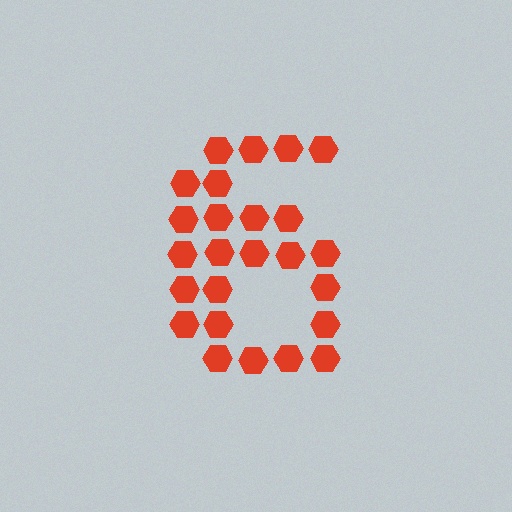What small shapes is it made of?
It is made of small hexagons.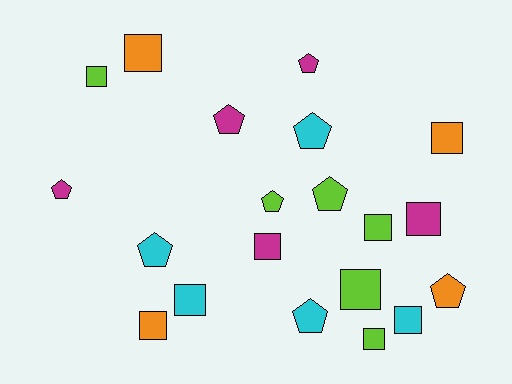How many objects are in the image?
There are 20 objects.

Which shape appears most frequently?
Square, with 11 objects.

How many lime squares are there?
There are 4 lime squares.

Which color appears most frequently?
Lime, with 6 objects.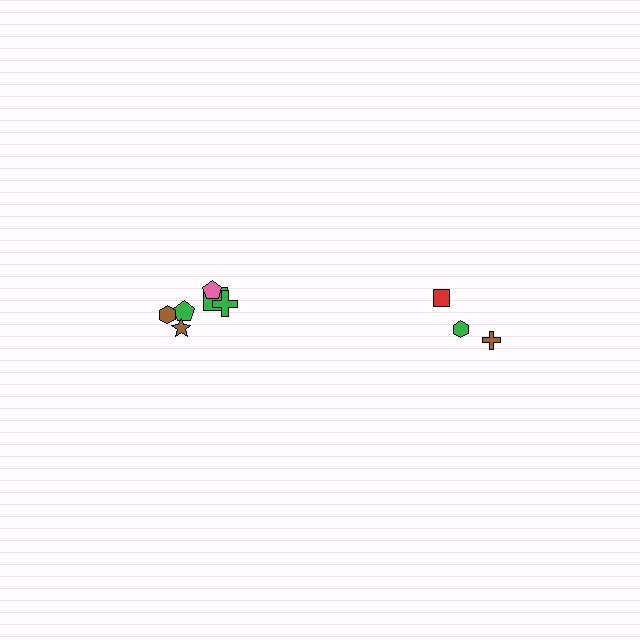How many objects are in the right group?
There are 3 objects.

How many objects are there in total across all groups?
There are 9 objects.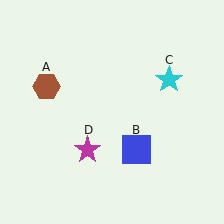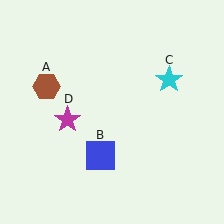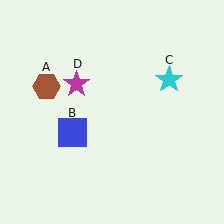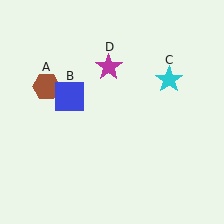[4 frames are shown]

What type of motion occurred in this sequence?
The blue square (object B), magenta star (object D) rotated clockwise around the center of the scene.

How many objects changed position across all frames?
2 objects changed position: blue square (object B), magenta star (object D).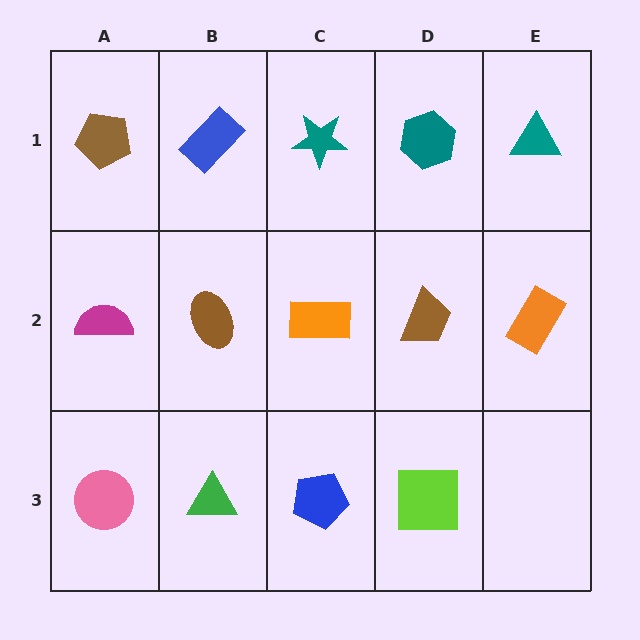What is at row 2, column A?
A magenta semicircle.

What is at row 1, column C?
A teal star.